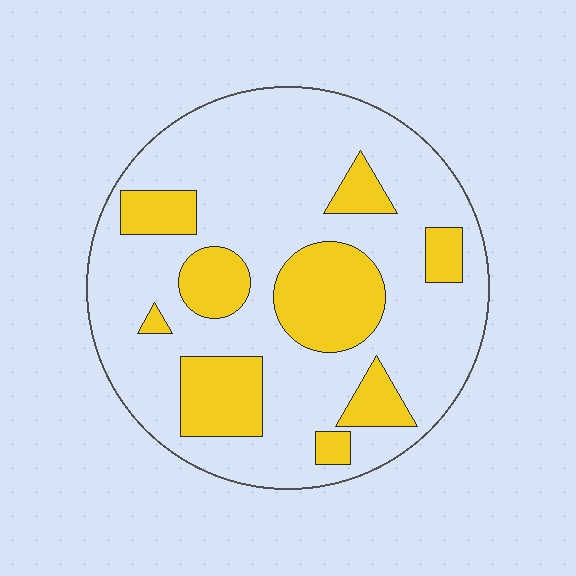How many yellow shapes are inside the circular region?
9.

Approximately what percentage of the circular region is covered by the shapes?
Approximately 25%.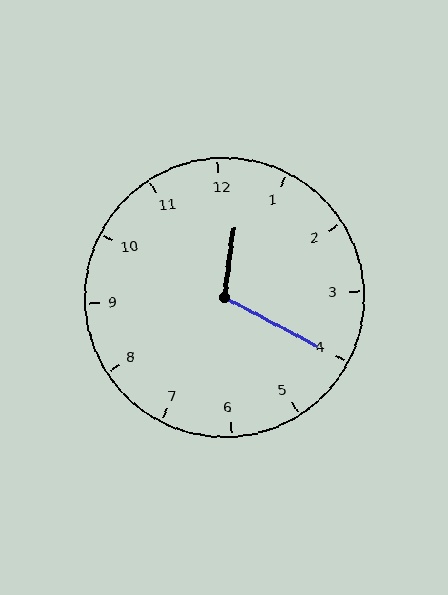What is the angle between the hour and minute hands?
Approximately 110 degrees.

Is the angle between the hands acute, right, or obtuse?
It is obtuse.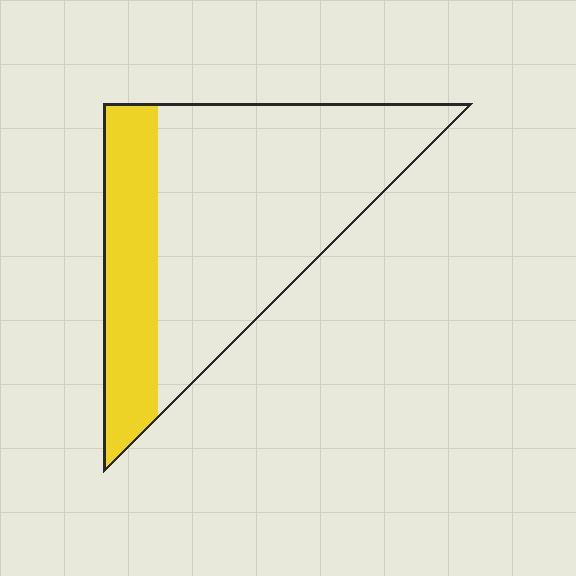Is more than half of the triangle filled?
No.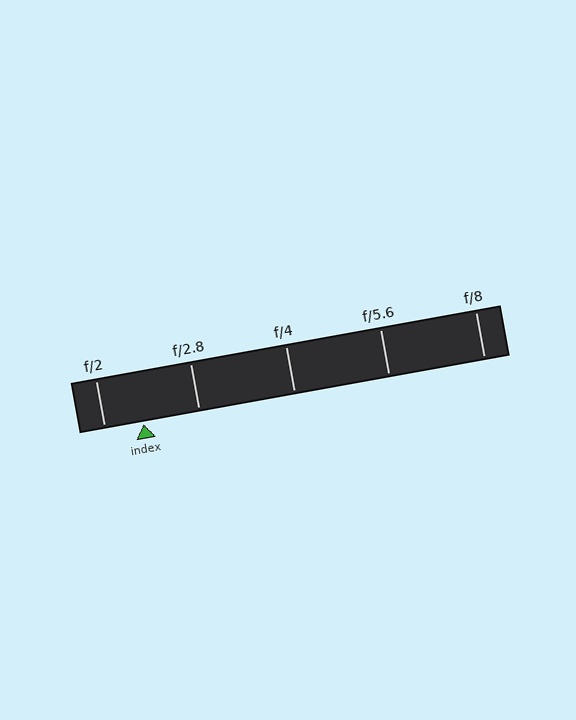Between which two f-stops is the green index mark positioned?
The index mark is between f/2 and f/2.8.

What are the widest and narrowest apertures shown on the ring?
The widest aperture shown is f/2 and the narrowest is f/8.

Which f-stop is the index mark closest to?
The index mark is closest to f/2.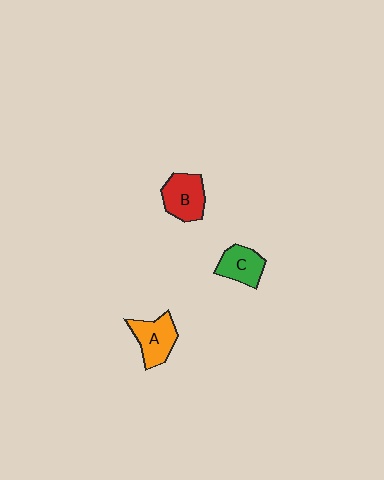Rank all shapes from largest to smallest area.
From largest to smallest: A (orange), B (red), C (green).